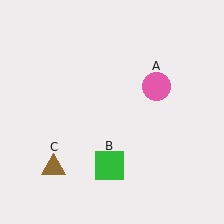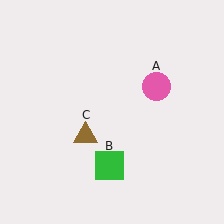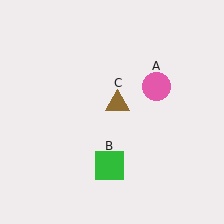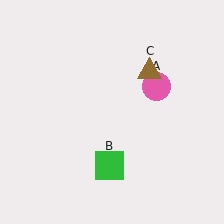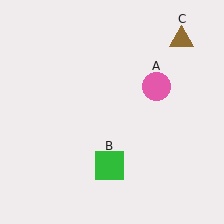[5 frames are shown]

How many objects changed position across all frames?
1 object changed position: brown triangle (object C).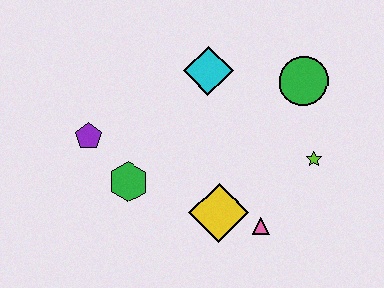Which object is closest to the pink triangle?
The yellow diamond is closest to the pink triangle.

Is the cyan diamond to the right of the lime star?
No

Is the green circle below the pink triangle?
No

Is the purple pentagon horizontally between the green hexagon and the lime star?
No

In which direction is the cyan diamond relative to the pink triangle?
The cyan diamond is above the pink triangle.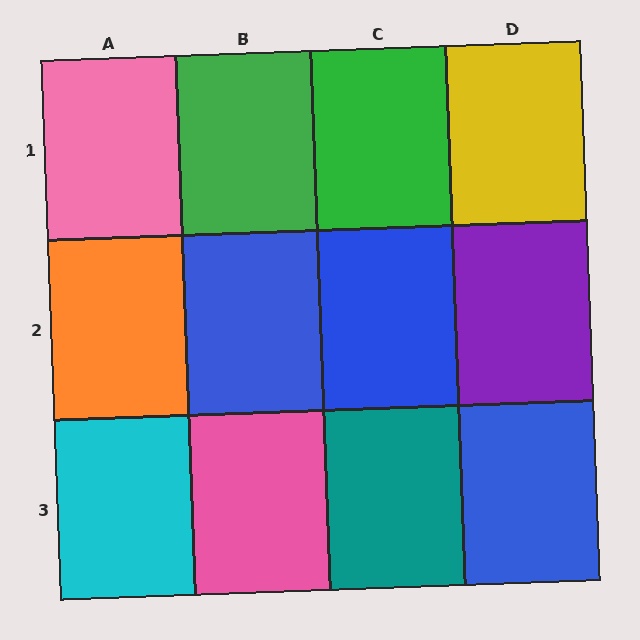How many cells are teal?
1 cell is teal.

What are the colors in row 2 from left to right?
Orange, blue, blue, purple.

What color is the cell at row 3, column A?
Cyan.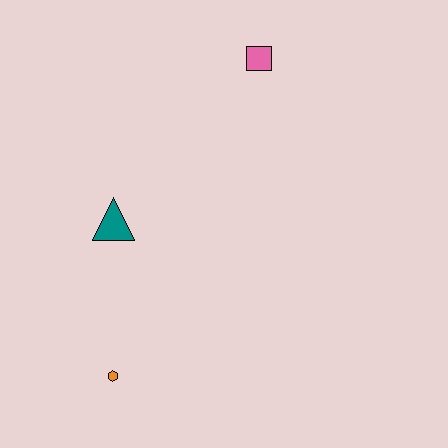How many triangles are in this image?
There is 1 triangle.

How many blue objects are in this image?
There are no blue objects.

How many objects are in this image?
There are 3 objects.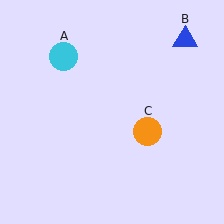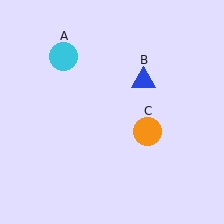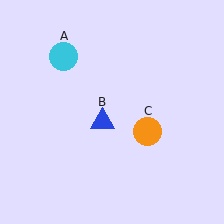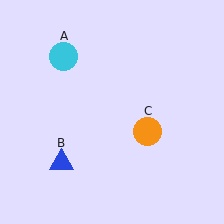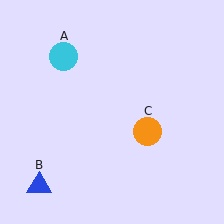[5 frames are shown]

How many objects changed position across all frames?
1 object changed position: blue triangle (object B).